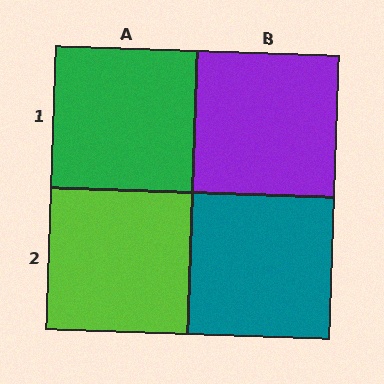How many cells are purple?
1 cell is purple.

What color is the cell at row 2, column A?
Lime.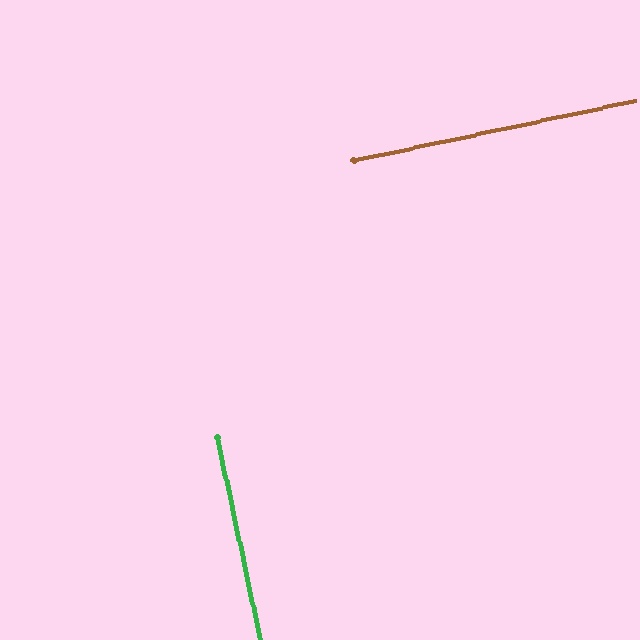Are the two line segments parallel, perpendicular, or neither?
Perpendicular — they meet at approximately 90°.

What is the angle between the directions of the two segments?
Approximately 90 degrees.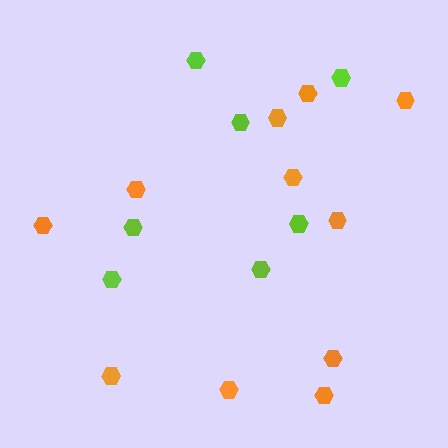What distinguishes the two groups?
There are 2 groups: one group of orange hexagons (11) and one group of lime hexagons (7).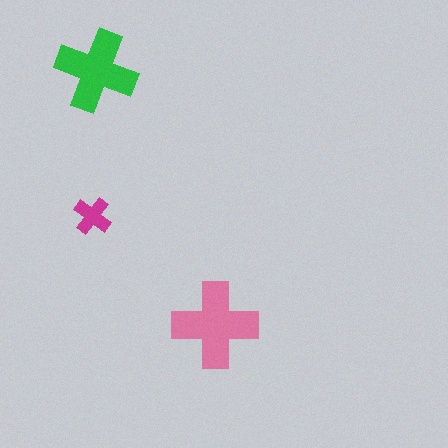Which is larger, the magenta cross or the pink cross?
The pink one.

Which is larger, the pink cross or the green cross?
The pink one.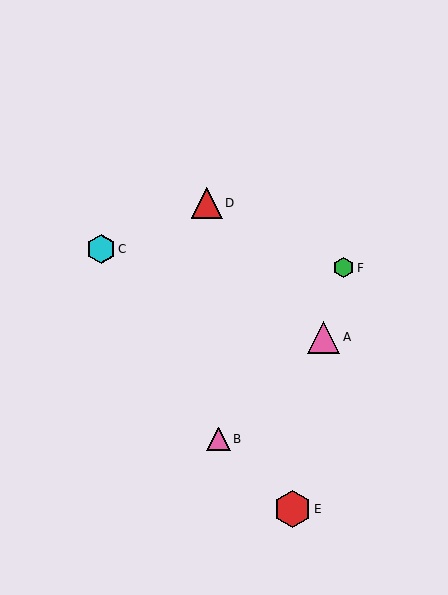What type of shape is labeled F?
Shape F is a green hexagon.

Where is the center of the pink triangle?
The center of the pink triangle is at (324, 337).